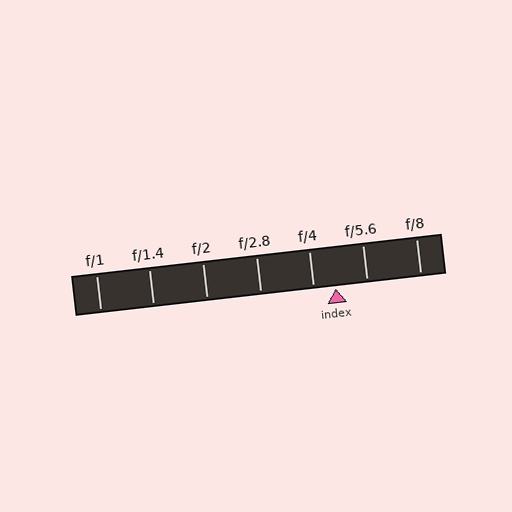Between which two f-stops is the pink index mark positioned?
The index mark is between f/4 and f/5.6.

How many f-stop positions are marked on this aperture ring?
There are 7 f-stop positions marked.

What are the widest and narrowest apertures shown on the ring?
The widest aperture shown is f/1 and the narrowest is f/8.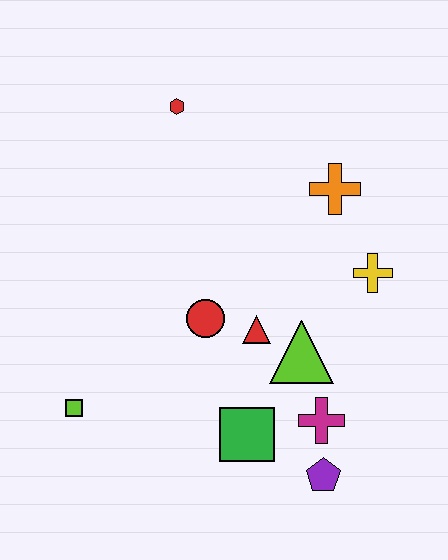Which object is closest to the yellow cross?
The orange cross is closest to the yellow cross.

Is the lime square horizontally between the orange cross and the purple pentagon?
No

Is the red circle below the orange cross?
Yes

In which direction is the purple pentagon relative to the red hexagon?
The purple pentagon is below the red hexagon.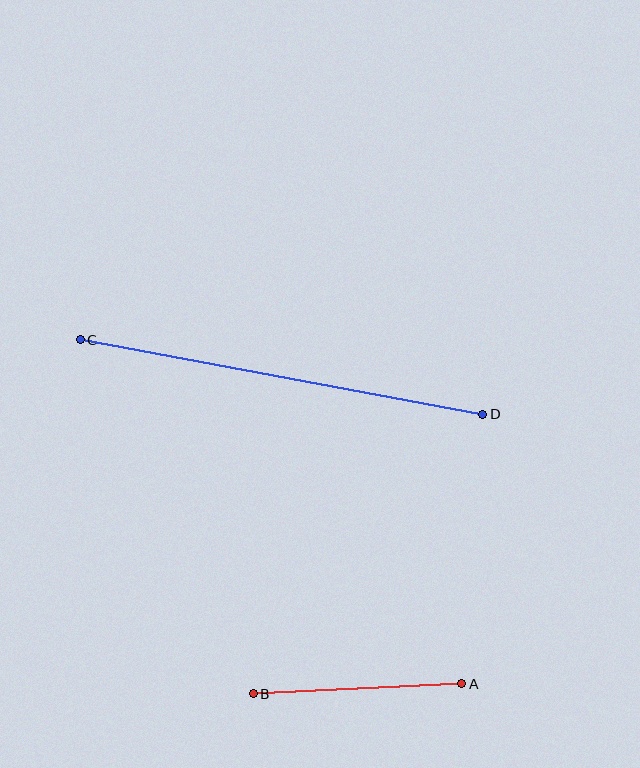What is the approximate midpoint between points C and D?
The midpoint is at approximately (281, 377) pixels.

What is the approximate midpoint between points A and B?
The midpoint is at approximately (357, 689) pixels.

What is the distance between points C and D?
The distance is approximately 409 pixels.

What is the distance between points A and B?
The distance is approximately 209 pixels.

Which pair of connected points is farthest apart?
Points C and D are farthest apart.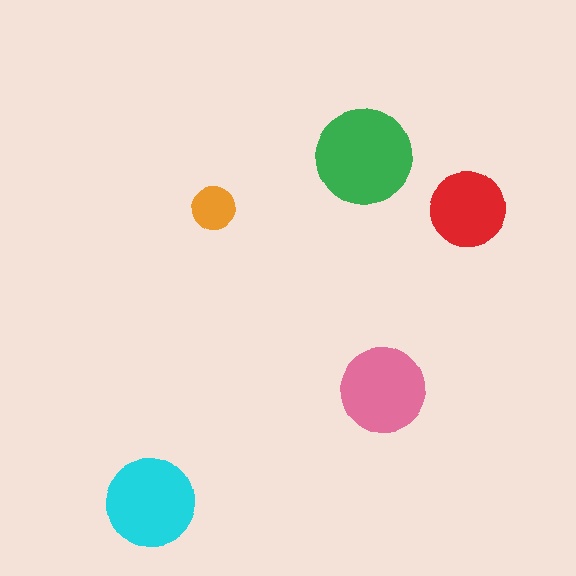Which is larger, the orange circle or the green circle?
The green one.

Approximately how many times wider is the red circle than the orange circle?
About 1.5 times wider.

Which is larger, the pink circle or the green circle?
The green one.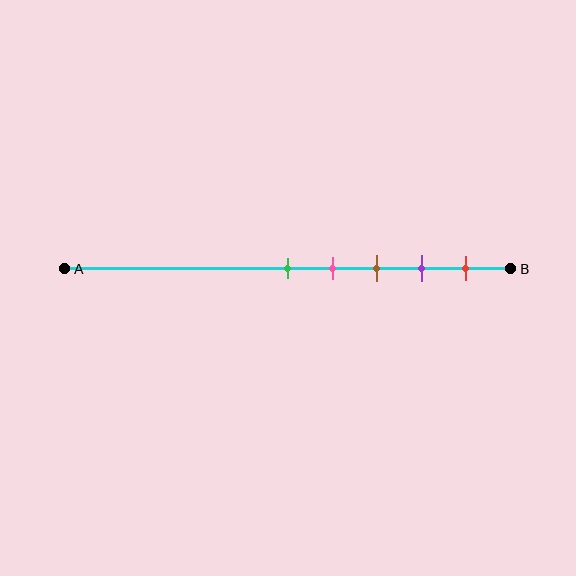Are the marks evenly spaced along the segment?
Yes, the marks are approximately evenly spaced.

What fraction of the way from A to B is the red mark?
The red mark is approximately 90% (0.9) of the way from A to B.